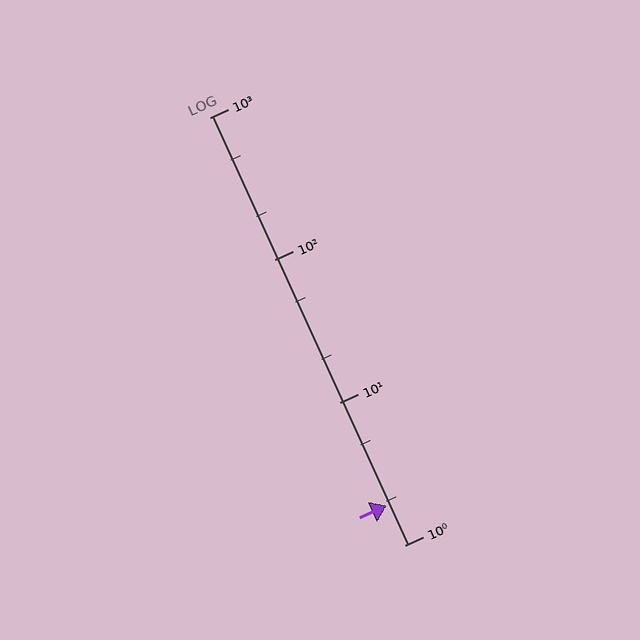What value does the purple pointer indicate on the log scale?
The pointer indicates approximately 1.9.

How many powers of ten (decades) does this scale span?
The scale spans 3 decades, from 1 to 1000.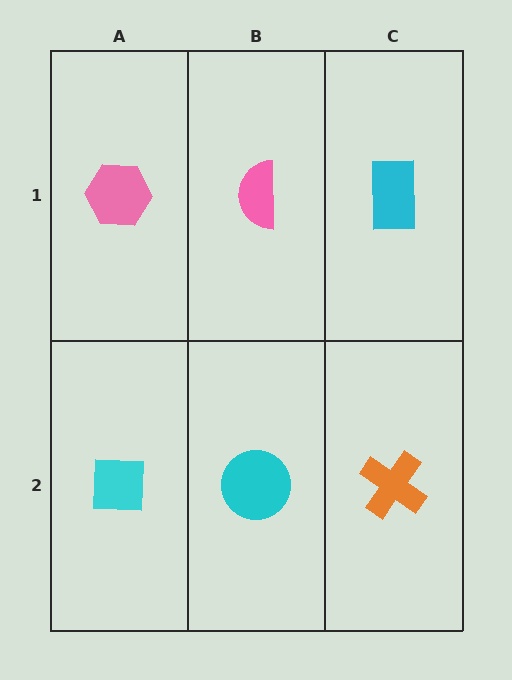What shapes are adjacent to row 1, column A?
A cyan square (row 2, column A), a pink semicircle (row 1, column B).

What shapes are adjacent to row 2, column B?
A pink semicircle (row 1, column B), a cyan square (row 2, column A), an orange cross (row 2, column C).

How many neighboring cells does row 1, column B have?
3.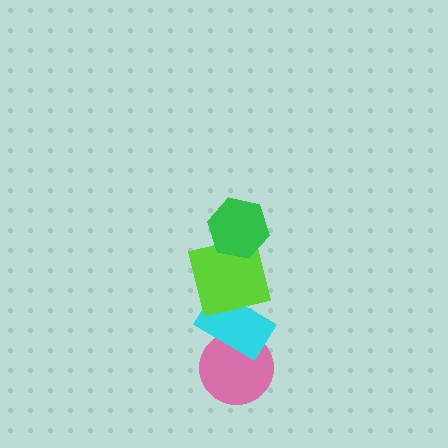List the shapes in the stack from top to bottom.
From top to bottom: the green hexagon, the lime square, the cyan rectangle, the pink circle.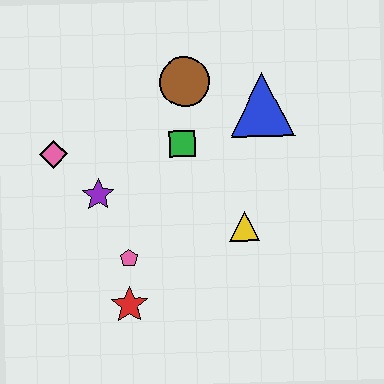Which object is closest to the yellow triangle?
The green square is closest to the yellow triangle.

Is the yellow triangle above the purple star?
No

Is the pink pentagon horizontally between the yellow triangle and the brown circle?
No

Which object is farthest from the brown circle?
The red star is farthest from the brown circle.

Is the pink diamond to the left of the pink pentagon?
Yes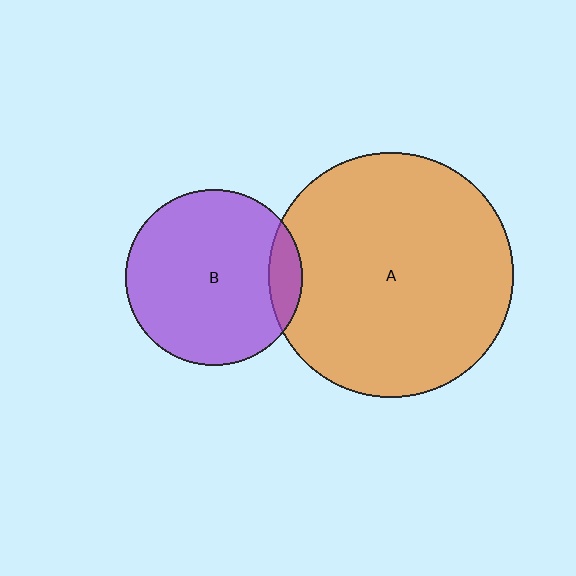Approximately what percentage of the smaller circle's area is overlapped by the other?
Approximately 10%.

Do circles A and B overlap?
Yes.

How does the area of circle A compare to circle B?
Approximately 1.9 times.